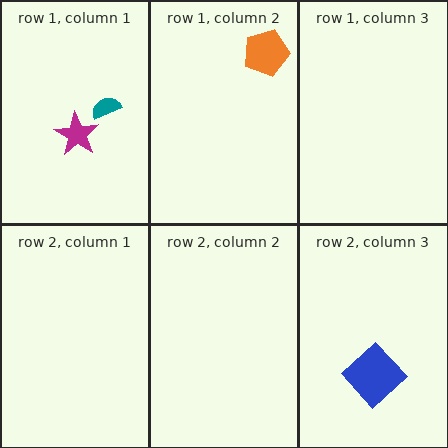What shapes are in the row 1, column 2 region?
The orange pentagon.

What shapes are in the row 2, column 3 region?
The blue diamond.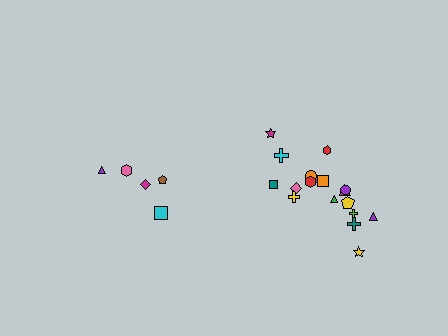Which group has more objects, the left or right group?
The right group.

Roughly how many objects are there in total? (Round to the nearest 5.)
Roughly 25 objects in total.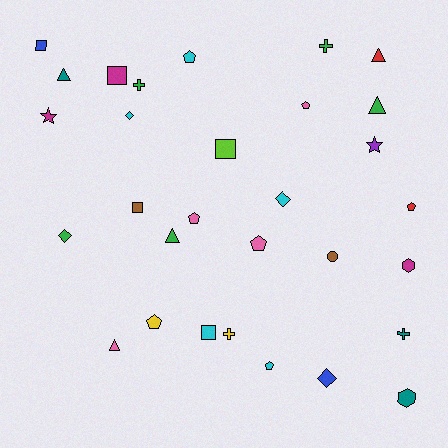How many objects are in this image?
There are 30 objects.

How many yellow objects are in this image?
There are 2 yellow objects.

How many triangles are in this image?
There are 5 triangles.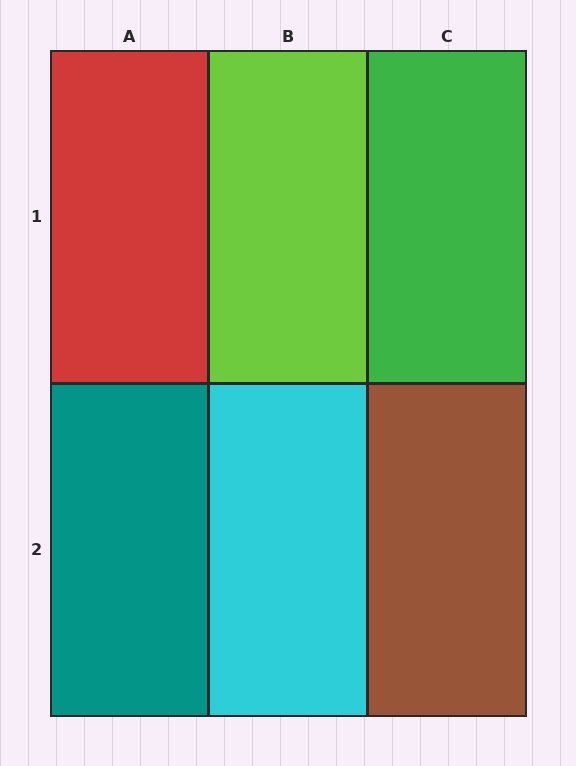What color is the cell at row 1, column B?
Lime.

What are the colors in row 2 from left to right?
Teal, cyan, brown.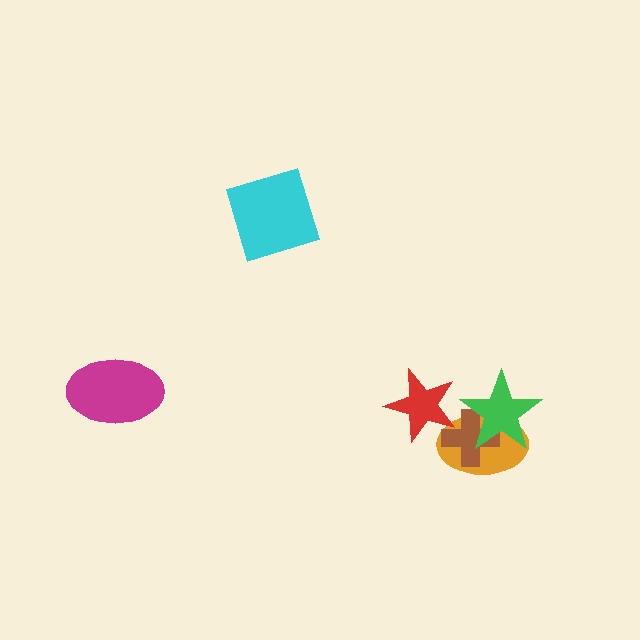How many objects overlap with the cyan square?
0 objects overlap with the cyan square.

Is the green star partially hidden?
No, no other shape covers it.